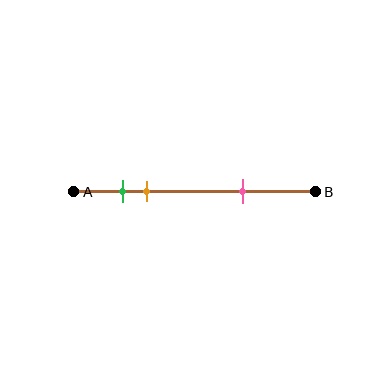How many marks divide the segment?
There are 3 marks dividing the segment.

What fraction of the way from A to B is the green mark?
The green mark is approximately 20% (0.2) of the way from A to B.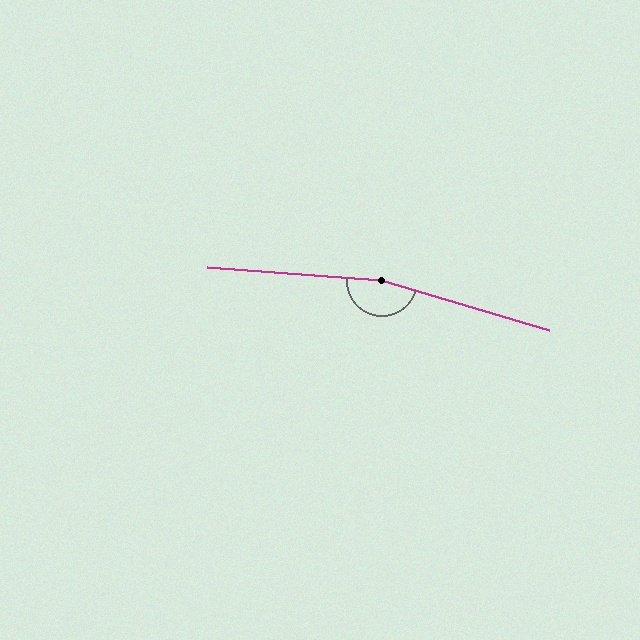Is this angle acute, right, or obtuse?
It is obtuse.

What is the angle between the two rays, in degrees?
Approximately 168 degrees.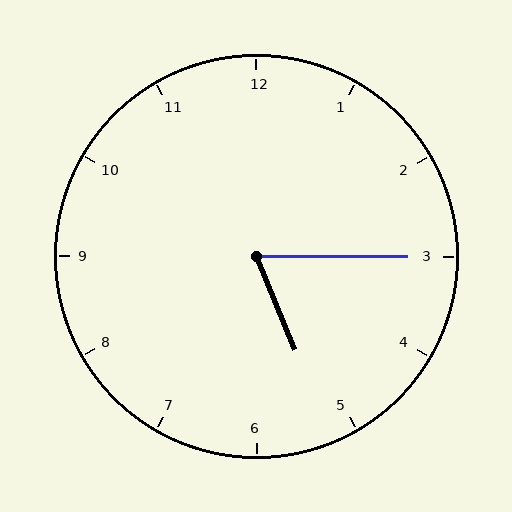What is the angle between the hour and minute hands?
Approximately 68 degrees.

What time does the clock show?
5:15.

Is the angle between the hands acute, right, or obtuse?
It is acute.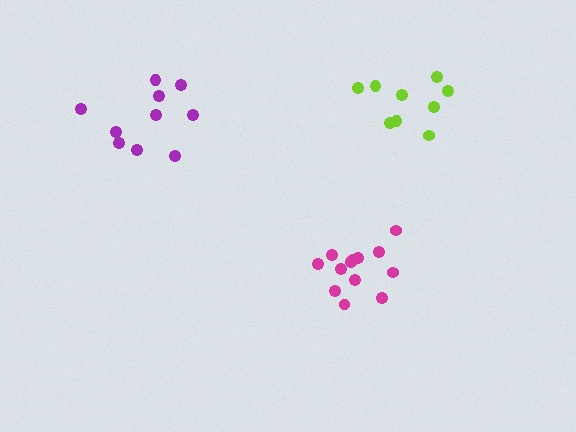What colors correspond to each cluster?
The clusters are colored: magenta, lime, purple.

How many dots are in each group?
Group 1: 13 dots, Group 2: 9 dots, Group 3: 10 dots (32 total).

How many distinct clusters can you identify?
There are 3 distinct clusters.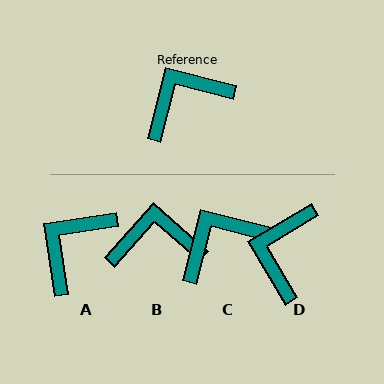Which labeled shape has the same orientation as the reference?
C.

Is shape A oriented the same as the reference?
No, it is off by about 23 degrees.